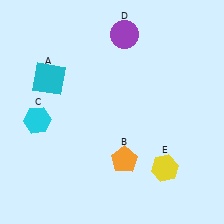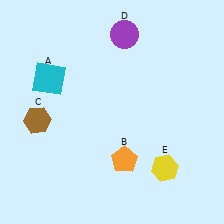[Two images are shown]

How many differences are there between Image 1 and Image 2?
There is 1 difference between the two images.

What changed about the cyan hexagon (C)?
In Image 1, C is cyan. In Image 2, it changed to brown.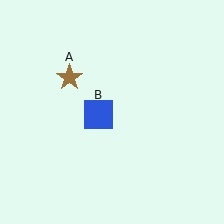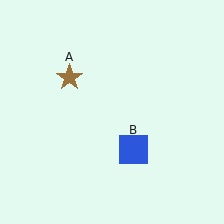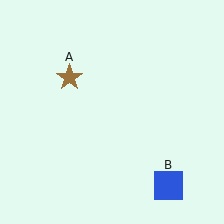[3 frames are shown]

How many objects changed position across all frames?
1 object changed position: blue square (object B).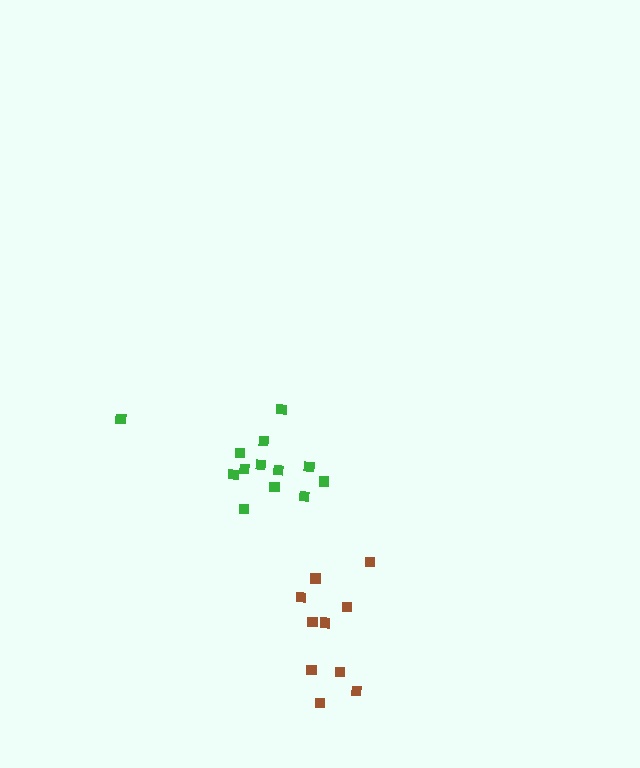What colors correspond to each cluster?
The clusters are colored: green, brown.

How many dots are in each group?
Group 1: 13 dots, Group 2: 10 dots (23 total).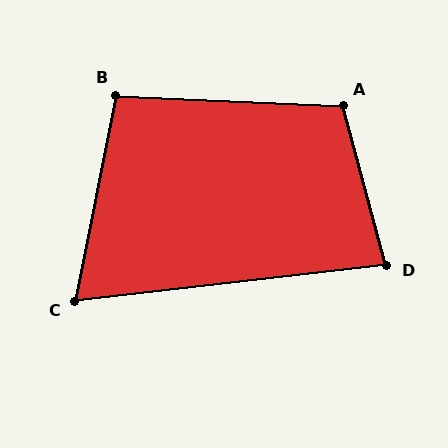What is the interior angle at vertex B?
Approximately 99 degrees (obtuse).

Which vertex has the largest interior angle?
A, at approximately 108 degrees.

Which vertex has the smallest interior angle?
C, at approximately 72 degrees.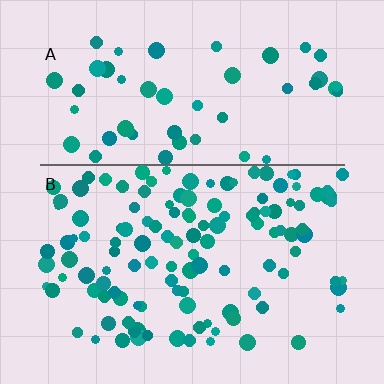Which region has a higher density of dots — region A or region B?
B (the bottom).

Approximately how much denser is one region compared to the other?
Approximately 2.3× — region B over region A.